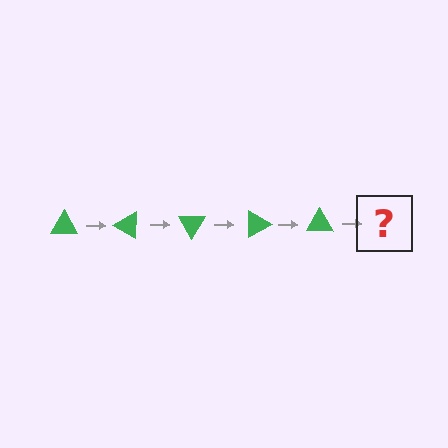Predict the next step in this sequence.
The next step is a green triangle rotated 150 degrees.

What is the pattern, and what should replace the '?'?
The pattern is that the triangle rotates 30 degrees each step. The '?' should be a green triangle rotated 150 degrees.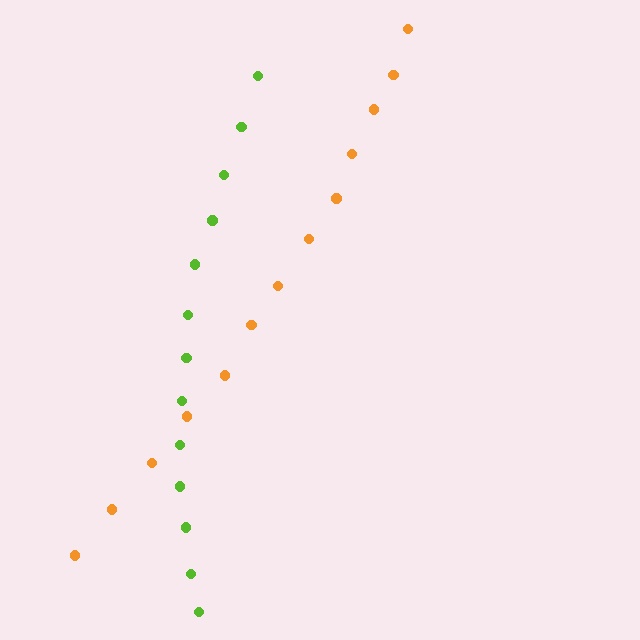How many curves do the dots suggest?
There are 2 distinct paths.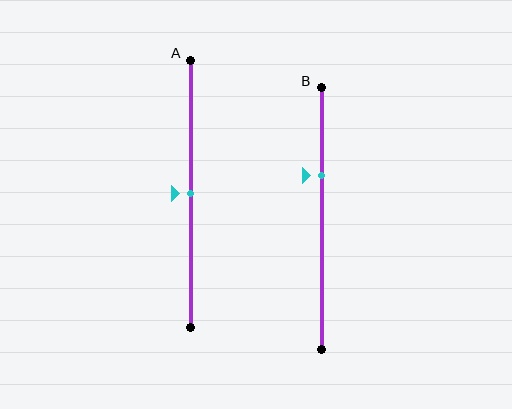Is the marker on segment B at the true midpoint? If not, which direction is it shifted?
No, the marker on segment B is shifted upward by about 16% of the segment length.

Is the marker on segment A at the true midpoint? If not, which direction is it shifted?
Yes, the marker on segment A is at the true midpoint.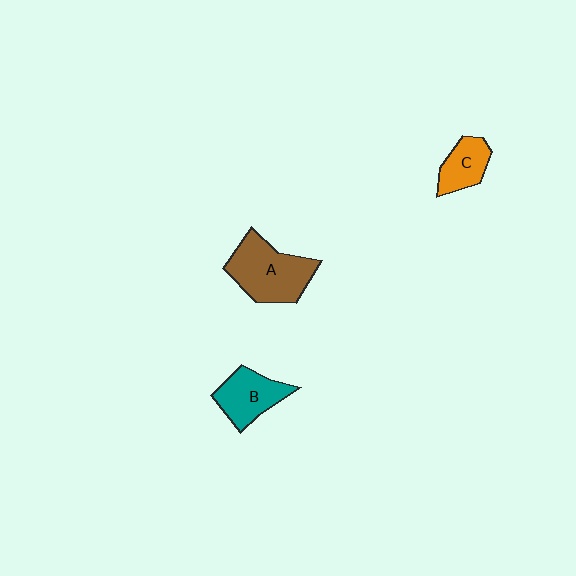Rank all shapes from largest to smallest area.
From largest to smallest: A (brown), B (teal), C (orange).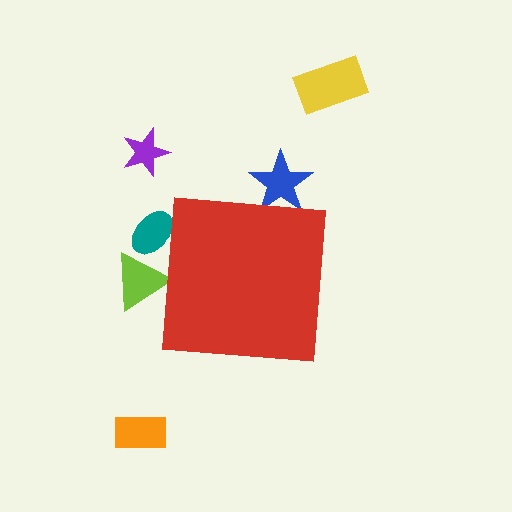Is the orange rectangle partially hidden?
No, the orange rectangle is fully visible.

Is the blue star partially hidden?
Yes, the blue star is partially hidden behind the red square.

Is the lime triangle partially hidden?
Yes, the lime triangle is partially hidden behind the red square.